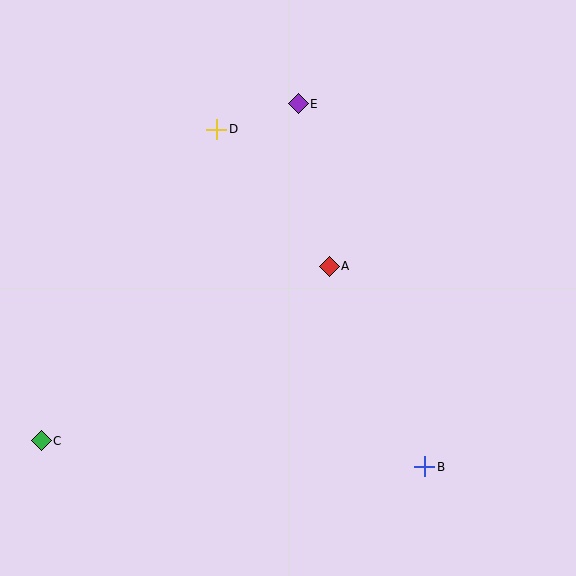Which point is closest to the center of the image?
Point A at (329, 266) is closest to the center.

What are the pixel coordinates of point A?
Point A is at (329, 266).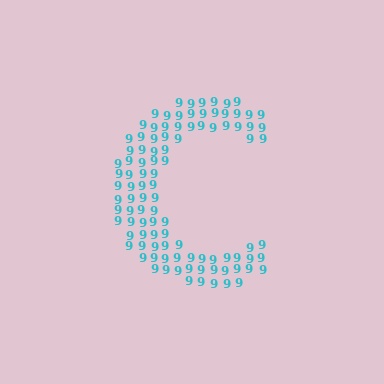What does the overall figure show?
The overall figure shows the letter C.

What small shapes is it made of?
It is made of small digit 9's.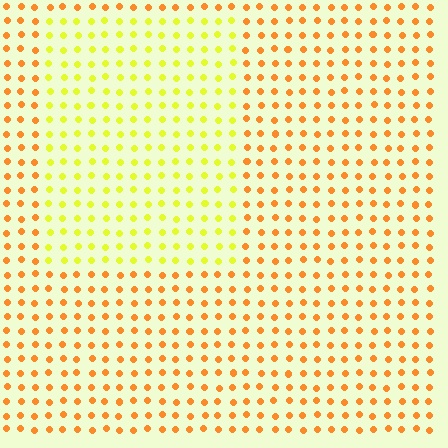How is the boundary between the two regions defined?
The boundary is defined purely by a slight shift in hue (about 39 degrees). Spacing, size, and orientation are identical on both sides.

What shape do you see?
I see a rectangle.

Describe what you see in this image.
The image is filled with small orange elements in a uniform arrangement. A rectangle-shaped region is visible where the elements are tinted to a slightly different hue, forming a subtle color boundary.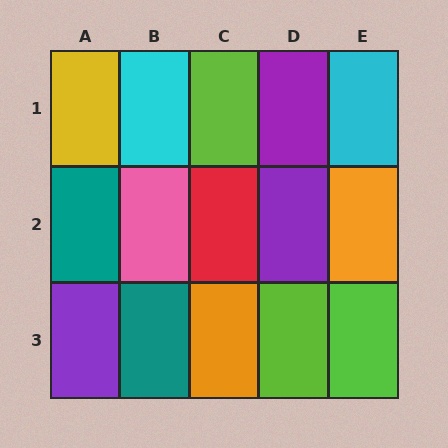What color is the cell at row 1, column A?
Yellow.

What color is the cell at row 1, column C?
Lime.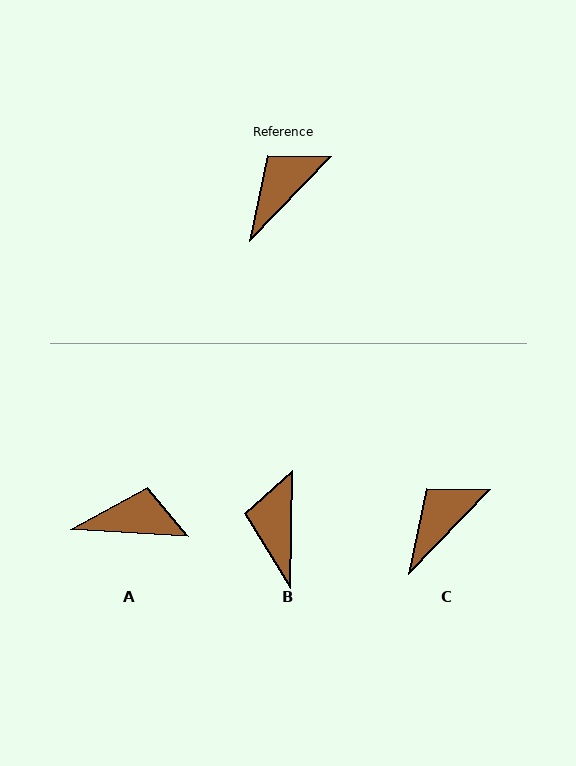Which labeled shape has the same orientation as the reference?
C.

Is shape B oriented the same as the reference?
No, it is off by about 43 degrees.